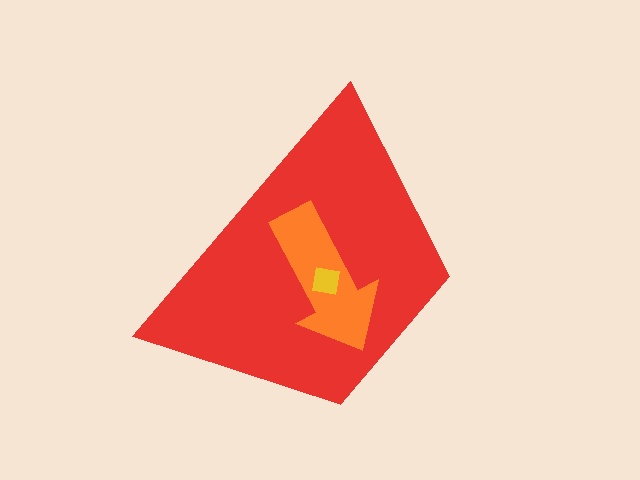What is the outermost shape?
The red trapezoid.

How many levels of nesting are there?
3.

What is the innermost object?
The yellow square.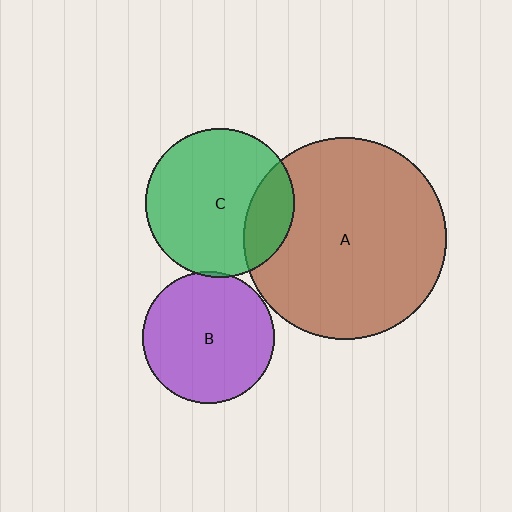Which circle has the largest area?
Circle A (brown).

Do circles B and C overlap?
Yes.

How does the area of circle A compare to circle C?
Approximately 1.8 times.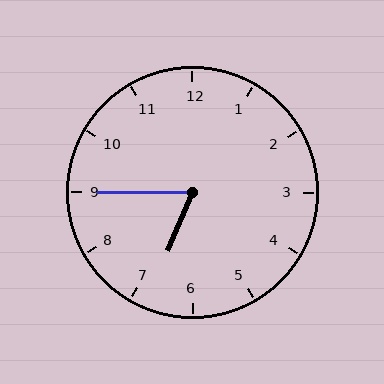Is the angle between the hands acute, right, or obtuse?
It is acute.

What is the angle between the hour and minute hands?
Approximately 68 degrees.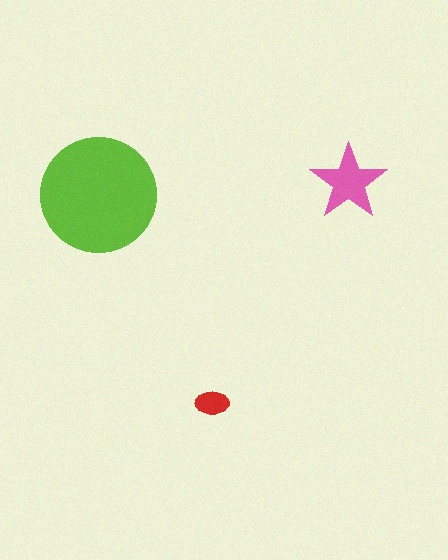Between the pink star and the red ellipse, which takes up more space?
The pink star.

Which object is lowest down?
The red ellipse is bottommost.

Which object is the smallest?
The red ellipse.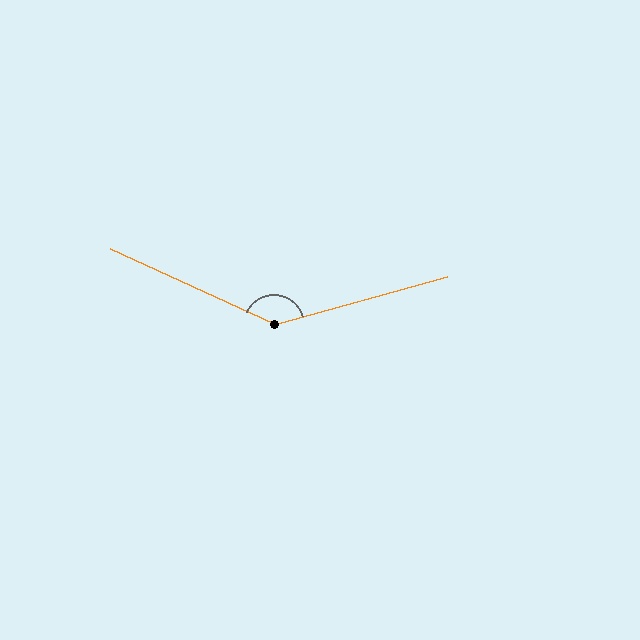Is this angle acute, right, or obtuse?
It is obtuse.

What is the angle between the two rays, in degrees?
Approximately 140 degrees.